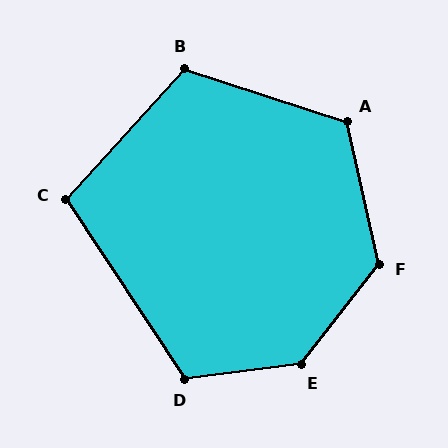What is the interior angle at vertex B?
Approximately 114 degrees (obtuse).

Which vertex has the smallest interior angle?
C, at approximately 104 degrees.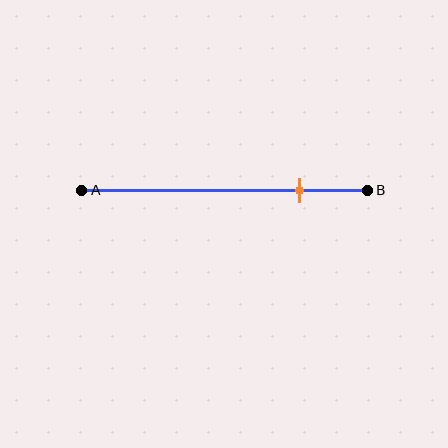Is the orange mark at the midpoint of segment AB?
No, the mark is at about 75% from A, not at the 50% midpoint.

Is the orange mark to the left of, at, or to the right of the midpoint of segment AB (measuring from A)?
The orange mark is to the right of the midpoint of segment AB.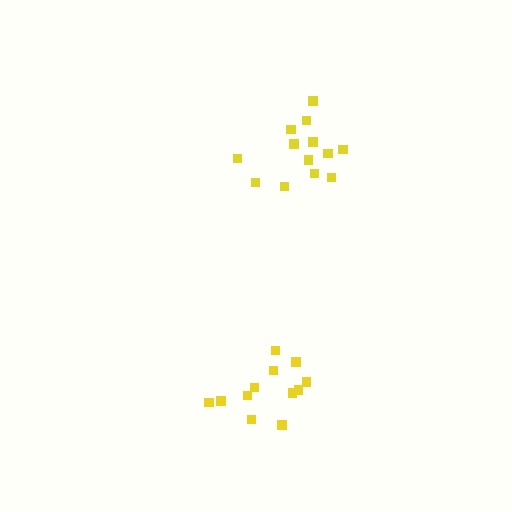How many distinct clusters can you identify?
There are 2 distinct clusters.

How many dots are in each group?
Group 1: 13 dots, Group 2: 12 dots (25 total).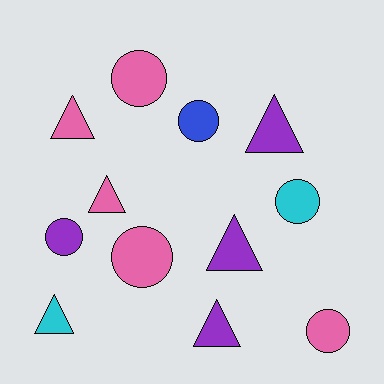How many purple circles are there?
There is 1 purple circle.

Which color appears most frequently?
Pink, with 5 objects.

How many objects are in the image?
There are 12 objects.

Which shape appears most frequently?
Circle, with 6 objects.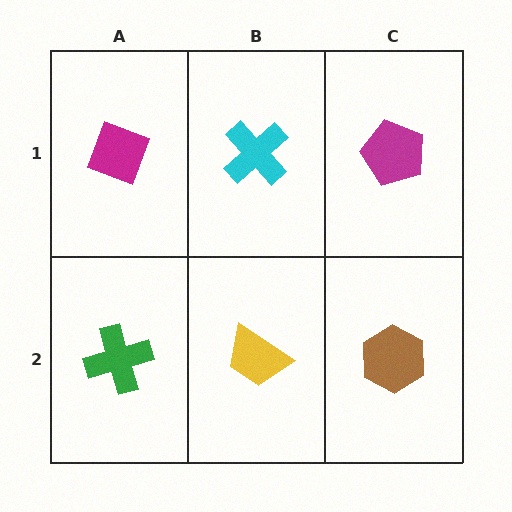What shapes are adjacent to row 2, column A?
A magenta diamond (row 1, column A), a yellow trapezoid (row 2, column B).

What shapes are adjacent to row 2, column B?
A cyan cross (row 1, column B), a green cross (row 2, column A), a brown hexagon (row 2, column C).